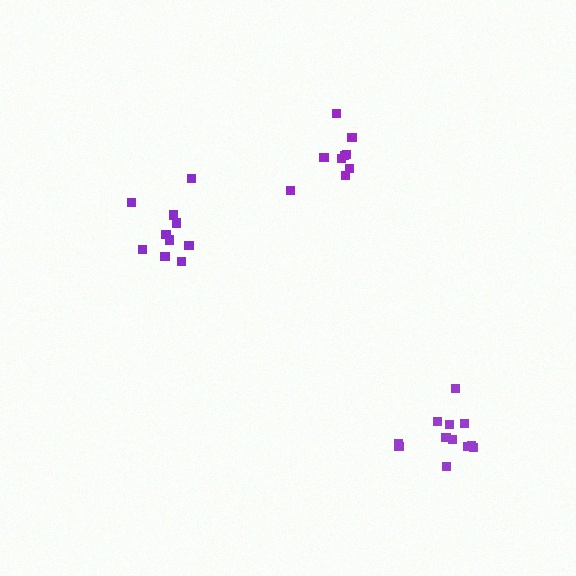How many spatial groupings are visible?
There are 3 spatial groupings.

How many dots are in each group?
Group 1: 9 dots, Group 2: 10 dots, Group 3: 12 dots (31 total).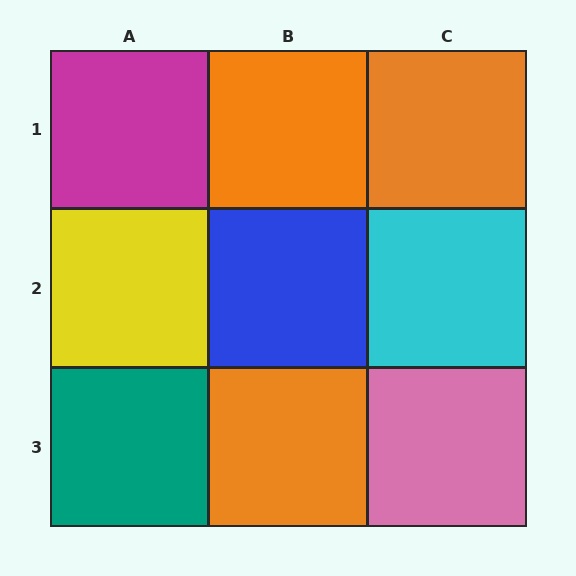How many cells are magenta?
1 cell is magenta.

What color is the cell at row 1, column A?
Magenta.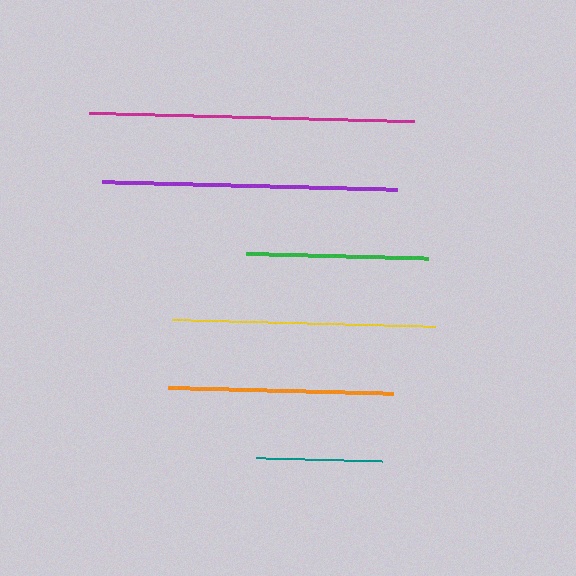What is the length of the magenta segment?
The magenta segment is approximately 325 pixels long.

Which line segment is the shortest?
The teal line is the shortest at approximately 125 pixels.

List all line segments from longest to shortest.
From longest to shortest: magenta, purple, yellow, orange, green, teal.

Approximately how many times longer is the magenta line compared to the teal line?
The magenta line is approximately 2.6 times the length of the teal line.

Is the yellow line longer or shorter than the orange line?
The yellow line is longer than the orange line.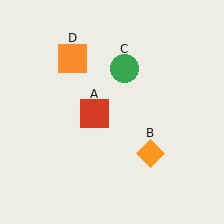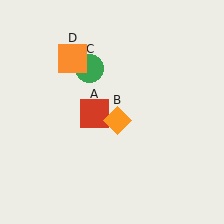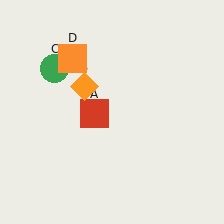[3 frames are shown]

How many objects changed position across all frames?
2 objects changed position: orange diamond (object B), green circle (object C).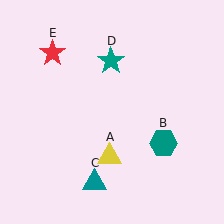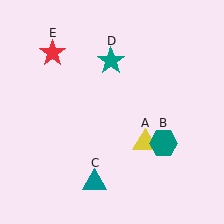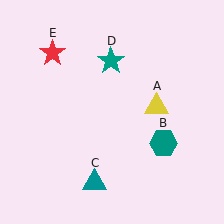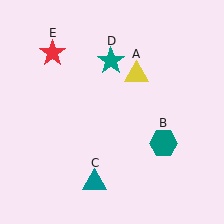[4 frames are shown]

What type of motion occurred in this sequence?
The yellow triangle (object A) rotated counterclockwise around the center of the scene.